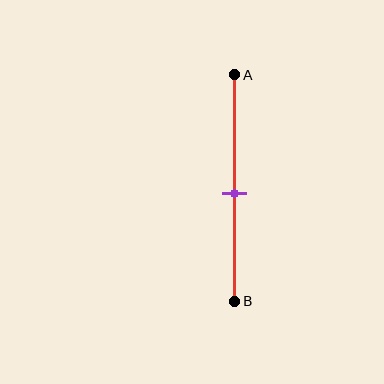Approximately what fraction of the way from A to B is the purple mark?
The purple mark is approximately 50% of the way from A to B.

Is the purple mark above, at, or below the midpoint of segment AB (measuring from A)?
The purple mark is approximately at the midpoint of segment AB.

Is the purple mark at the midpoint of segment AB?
Yes, the mark is approximately at the midpoint.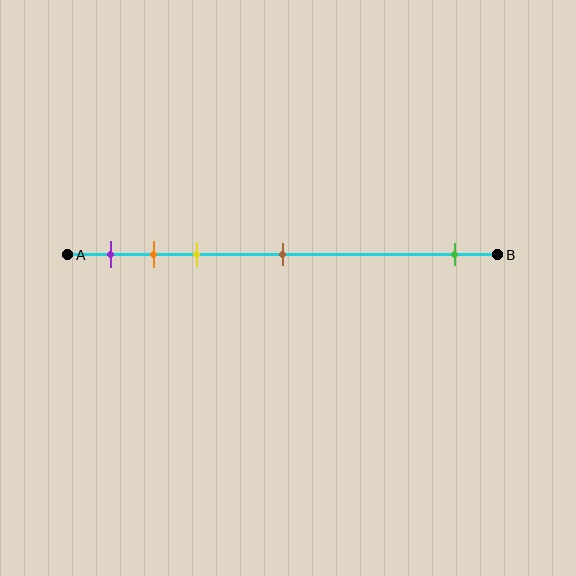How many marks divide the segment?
There are 5 marks dividing the segment.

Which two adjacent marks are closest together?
The orange and yellow marks are the closest adjacent pair.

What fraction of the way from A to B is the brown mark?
The brown mark is approximately 50% (0.5) of the way from A to B.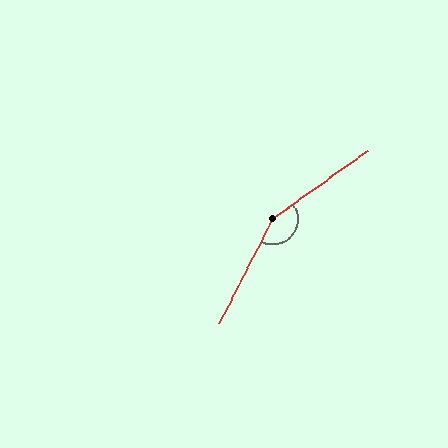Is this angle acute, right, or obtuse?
It is obtuse.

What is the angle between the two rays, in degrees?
Approximately 153 degrees.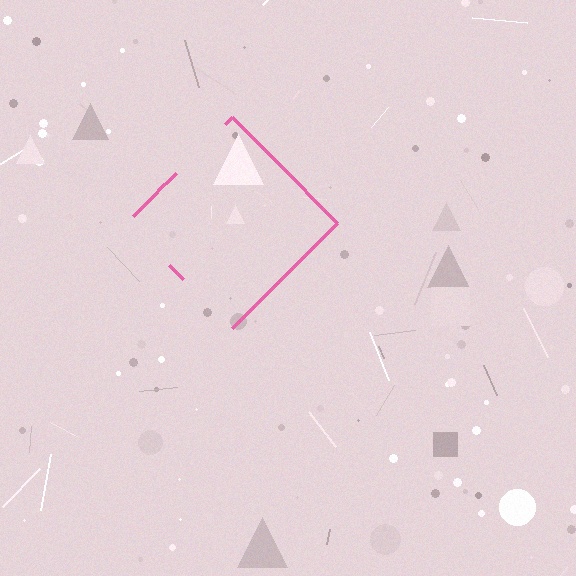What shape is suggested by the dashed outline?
The dashed outline suggests a diamond.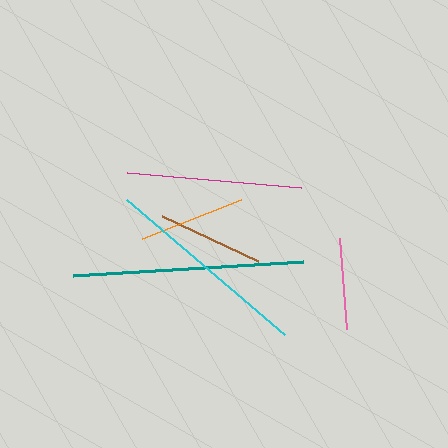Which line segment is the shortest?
The pink line is the shortest at approximately 92 pixels.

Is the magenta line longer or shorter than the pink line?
The magenta line is longer than the pink line.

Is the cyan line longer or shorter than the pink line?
The cyan line is longer than the pink line.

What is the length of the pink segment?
The pink segment is approximately 92 pixels long.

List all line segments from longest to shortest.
From longest to shortest: teal, cyan, magenta, orange, brown, pink.